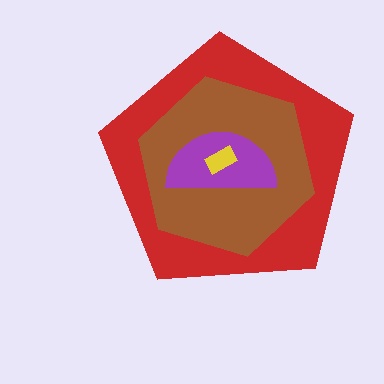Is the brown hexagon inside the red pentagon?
Yes.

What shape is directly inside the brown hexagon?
The purple semicircle.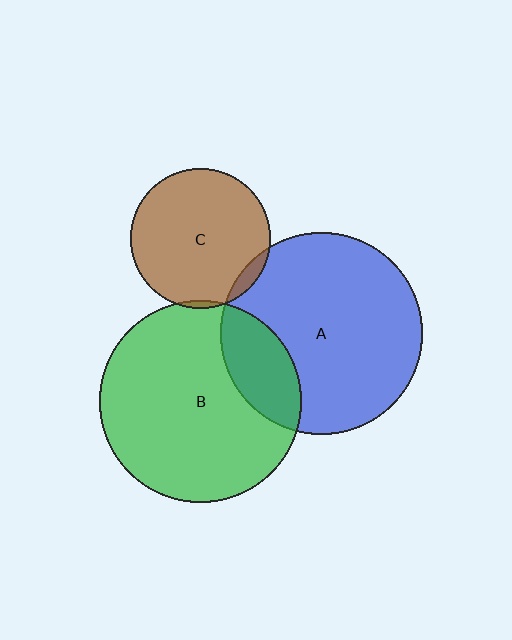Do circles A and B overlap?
Yes.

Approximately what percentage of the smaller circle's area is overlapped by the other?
Approximately 20%.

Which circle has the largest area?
Circle A (blue).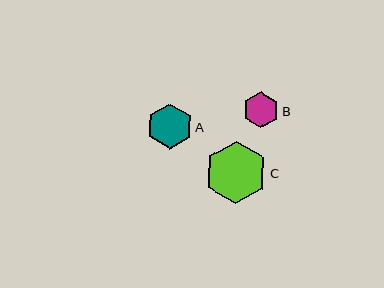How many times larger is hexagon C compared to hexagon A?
Hexagon C is approximately 1.4 times the size of hexagon A.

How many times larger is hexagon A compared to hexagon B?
Hexagon A is approximately 1.3 times the size of hexagon B.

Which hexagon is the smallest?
Hexagon B is the smallest with a size of approximately 36 pixels.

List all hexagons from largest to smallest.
From largest to smallest: C, A, B.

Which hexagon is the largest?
Hexagon C is the largest with a size of approximately 62 pixels.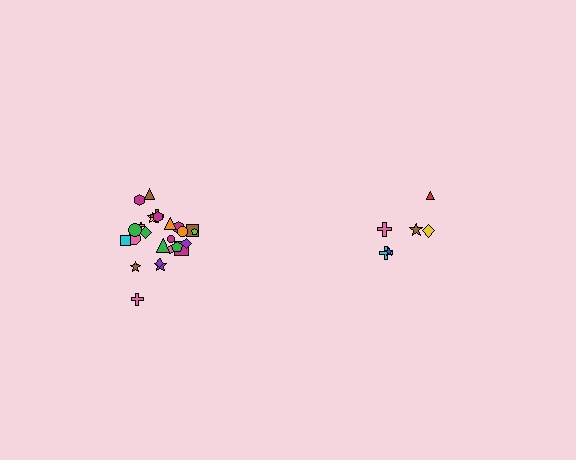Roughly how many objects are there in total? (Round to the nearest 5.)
Roughly 30 objects in total.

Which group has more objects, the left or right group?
The left group.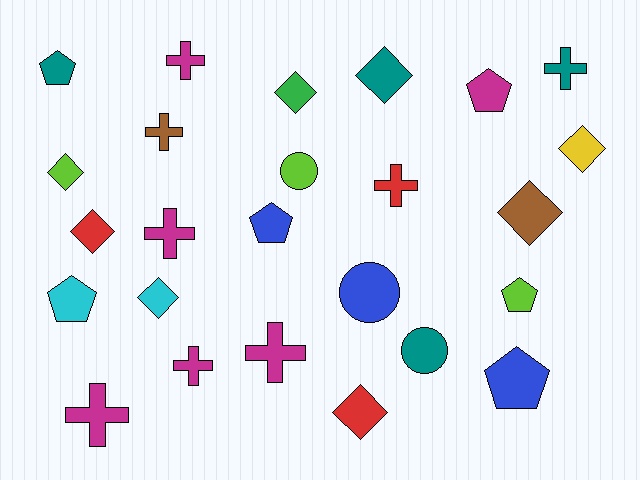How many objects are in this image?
There are 25 objects.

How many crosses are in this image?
There are 8 crosses.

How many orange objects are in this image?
There are no orange objects.